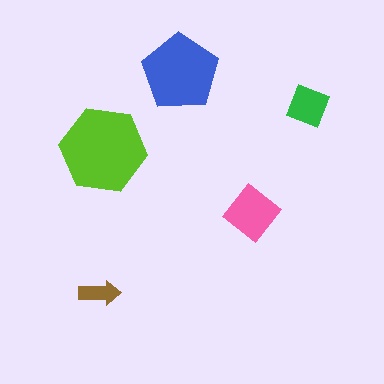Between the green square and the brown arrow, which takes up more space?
The green square.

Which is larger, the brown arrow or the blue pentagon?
The blue pentagon.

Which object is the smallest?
The brown arrow.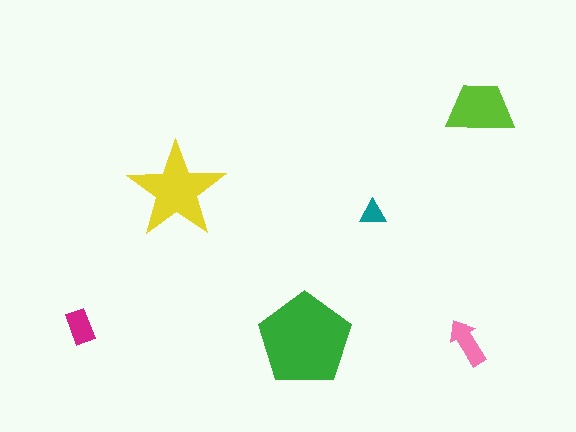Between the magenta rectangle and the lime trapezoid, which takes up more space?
The lime trapezoid.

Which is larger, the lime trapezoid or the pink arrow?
The lime trapezoid.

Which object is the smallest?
The teal triangle.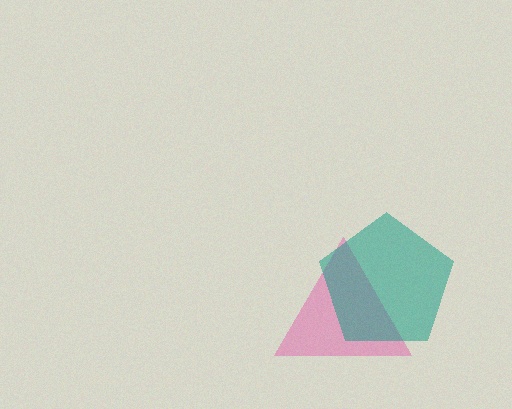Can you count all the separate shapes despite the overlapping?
Yes, there are 2 separate shapes.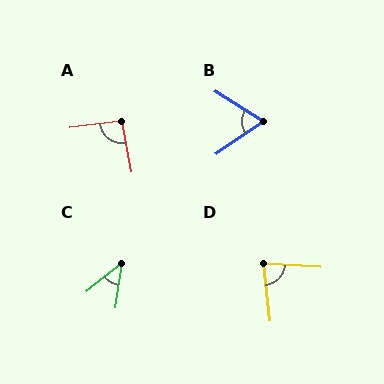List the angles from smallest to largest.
C (43°), B (68°), D (80°), A (93°).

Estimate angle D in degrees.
Approximately 80 degrees.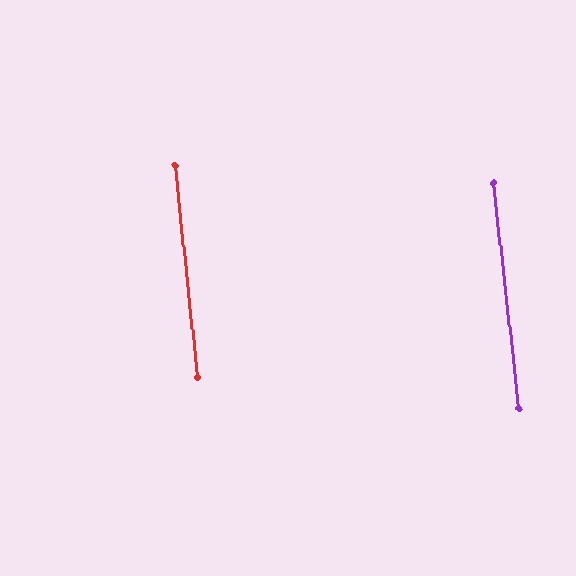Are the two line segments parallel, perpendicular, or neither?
Parallel — their directions differ by only 0.7°.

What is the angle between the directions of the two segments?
Approximately 1 degree.